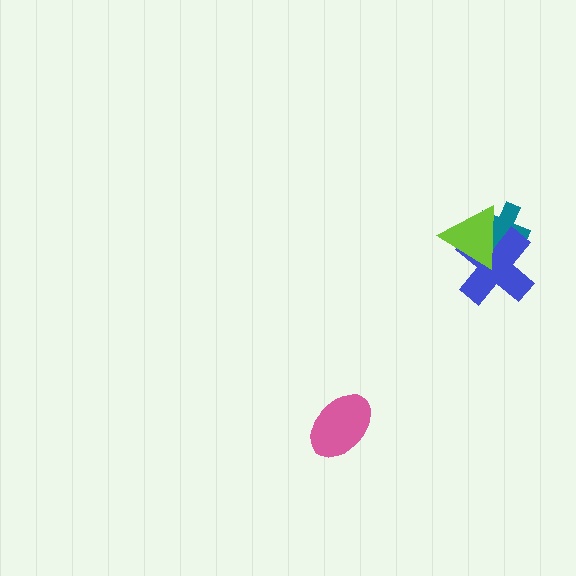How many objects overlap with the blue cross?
2 objects overlap with the blue cross.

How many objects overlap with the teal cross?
2 objects overlap with the teal cross.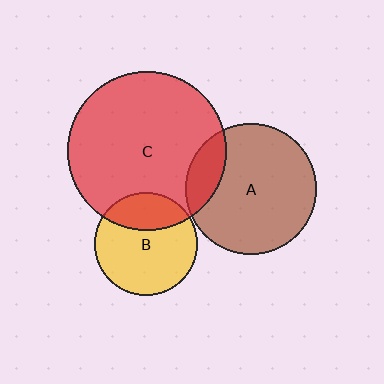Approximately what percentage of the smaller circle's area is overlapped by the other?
Approximately 15%.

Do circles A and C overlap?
Yes.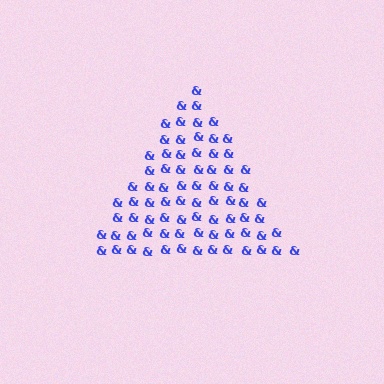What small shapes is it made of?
It is made of small ampersands.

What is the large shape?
The large shape is a triangle.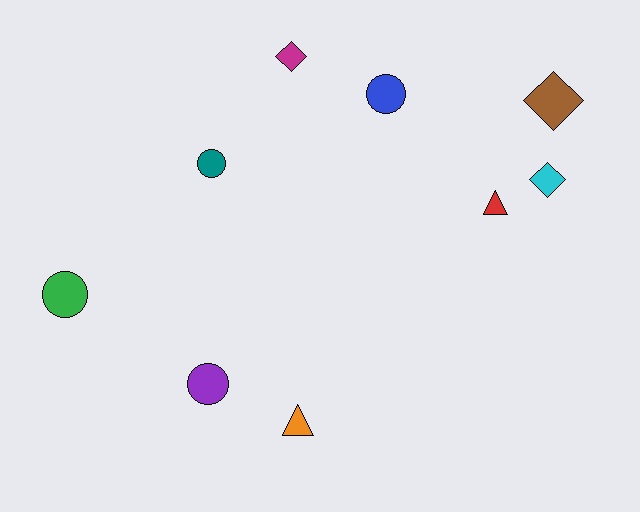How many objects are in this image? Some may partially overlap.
There are 9 objects.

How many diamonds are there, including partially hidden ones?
There are 3 diamonds.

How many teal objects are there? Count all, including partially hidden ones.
There is 1 teal object.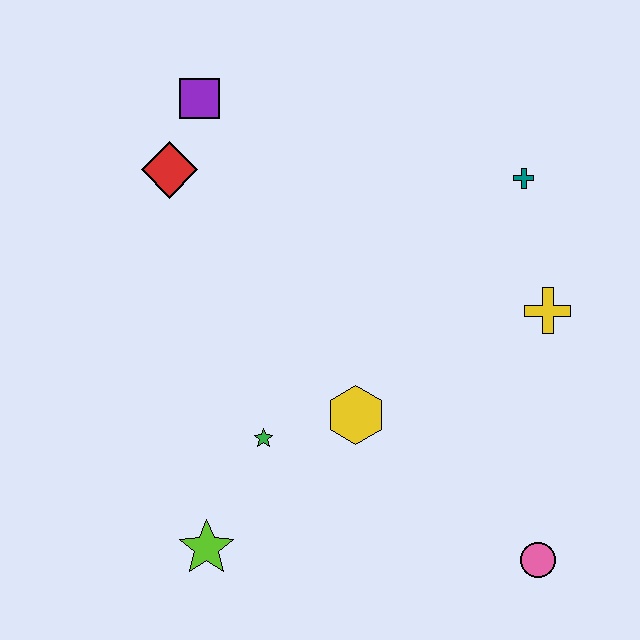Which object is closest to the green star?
The yellow hexagon is closest to the green star.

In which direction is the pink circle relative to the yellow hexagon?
The pink circle is to the right of the yellow hexagon.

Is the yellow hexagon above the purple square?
No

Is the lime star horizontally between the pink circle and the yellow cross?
No